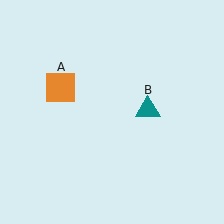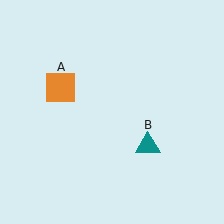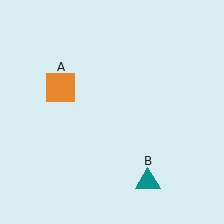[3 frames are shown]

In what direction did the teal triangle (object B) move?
The teal triangle (object B) moved down.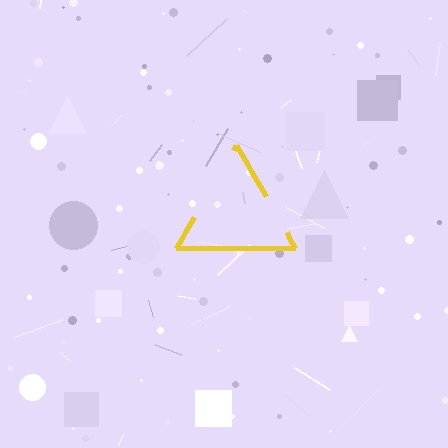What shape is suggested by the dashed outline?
The dashed outline suggests a triangle.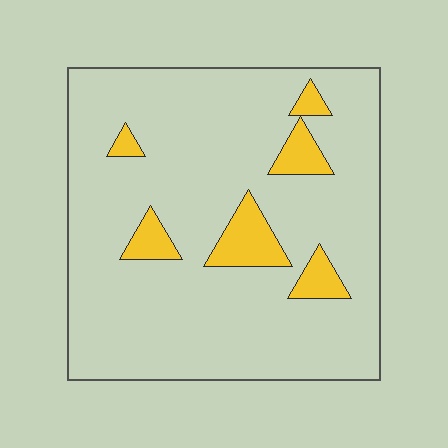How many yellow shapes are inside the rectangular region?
6.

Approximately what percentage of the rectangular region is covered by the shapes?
Approximately 10%.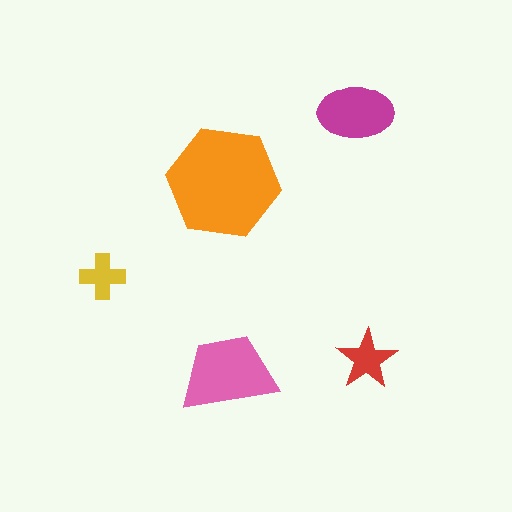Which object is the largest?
The orange hexagon.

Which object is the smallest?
The yellow cross.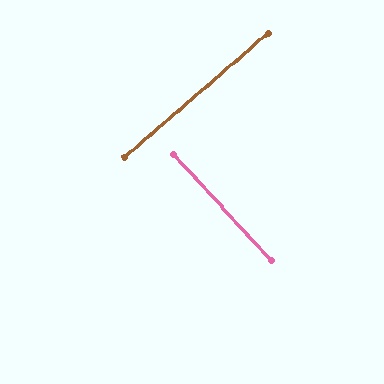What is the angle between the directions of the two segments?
Approximately 88 degrees.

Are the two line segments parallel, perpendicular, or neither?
Perpendicular — they meet at approximately 88°.